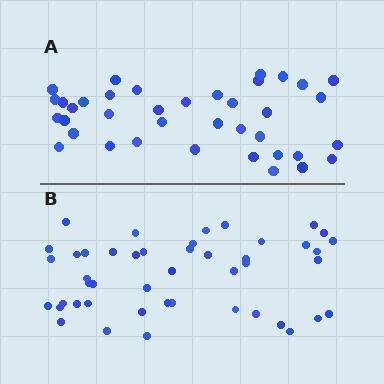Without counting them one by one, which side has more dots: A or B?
Region B (the bottom region) has more dots.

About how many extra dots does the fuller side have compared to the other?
Region B has roughly 8 or so more dots than region A.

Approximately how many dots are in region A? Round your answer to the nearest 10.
About 40 dots. (The exact count is 38, which rounds to 40.)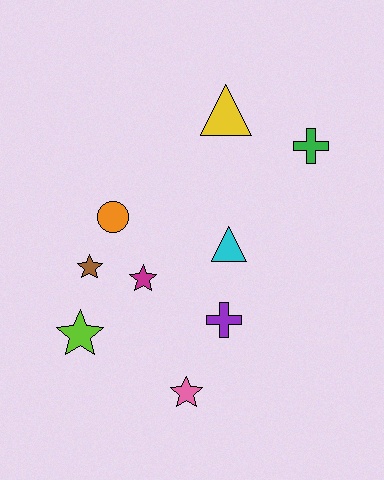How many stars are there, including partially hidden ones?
There are 4 stars.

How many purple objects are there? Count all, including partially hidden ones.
There is 1 purple object.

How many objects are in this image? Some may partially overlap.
There are 9 objects.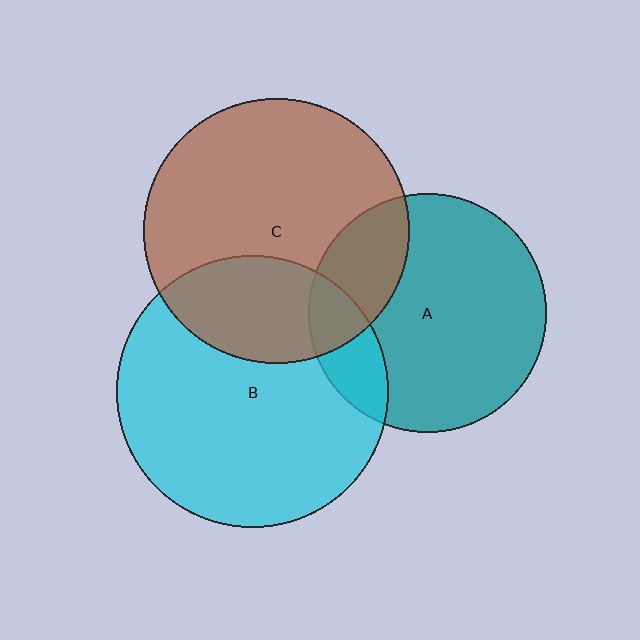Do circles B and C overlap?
Yes.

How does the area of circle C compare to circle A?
Approximately 1.2 times.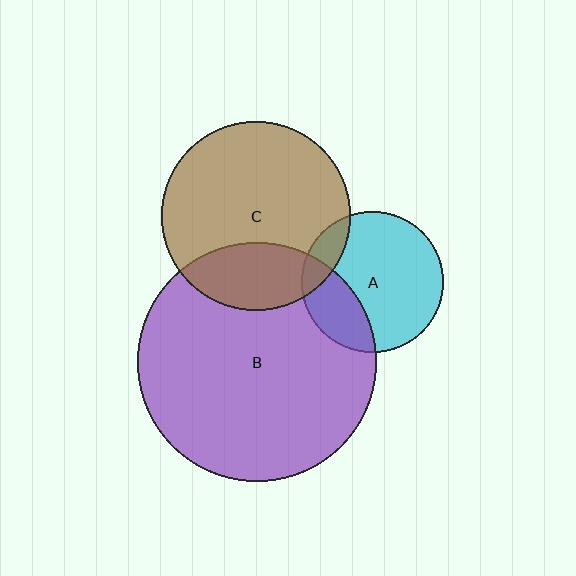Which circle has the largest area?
Circle B (purple).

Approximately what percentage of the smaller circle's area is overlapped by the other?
Approximately 15%.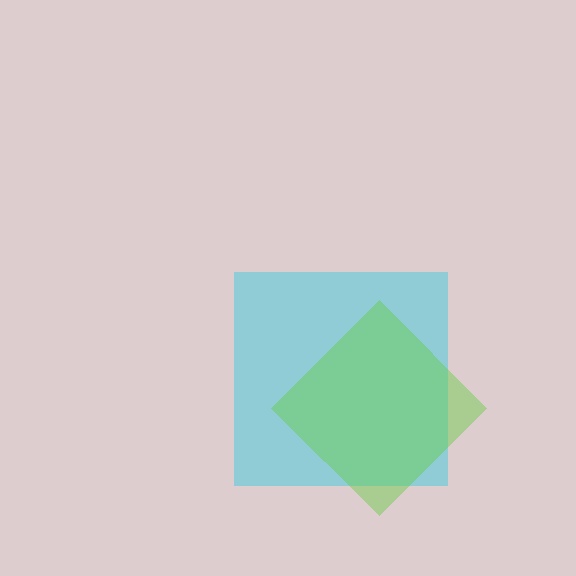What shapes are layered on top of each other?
The layered shapes are: a cyan square, a lime diamond.